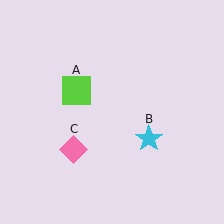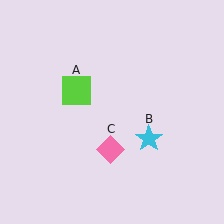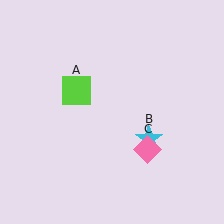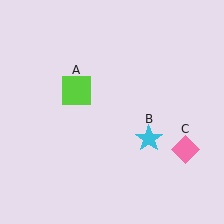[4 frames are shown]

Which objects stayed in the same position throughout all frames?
Lime square (object A) and cyan star (object B) remained stationary.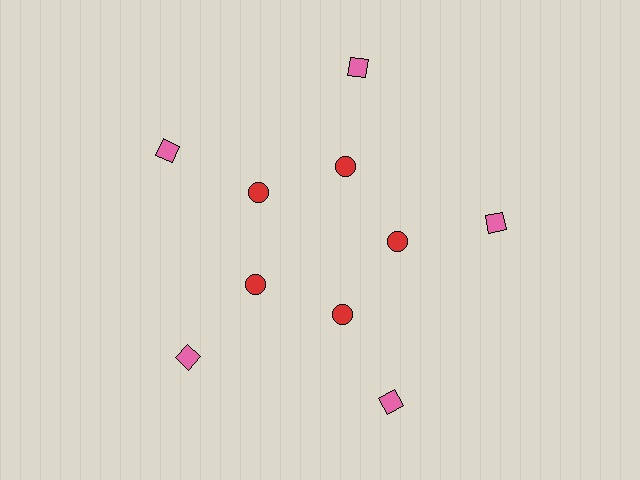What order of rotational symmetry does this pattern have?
This pattern has 5-fold rotational symmetry.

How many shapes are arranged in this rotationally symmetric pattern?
There are 10 shapes, arranged in 5 groups of 2.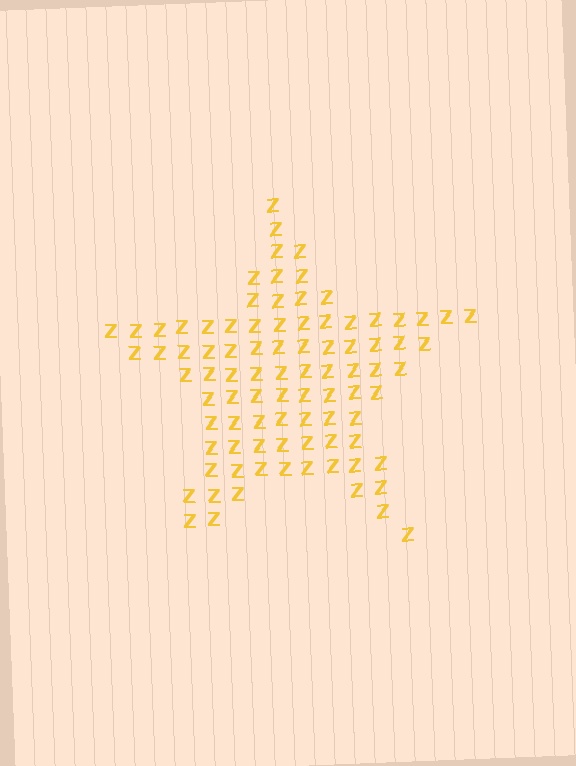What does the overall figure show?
The overall figure shows a star.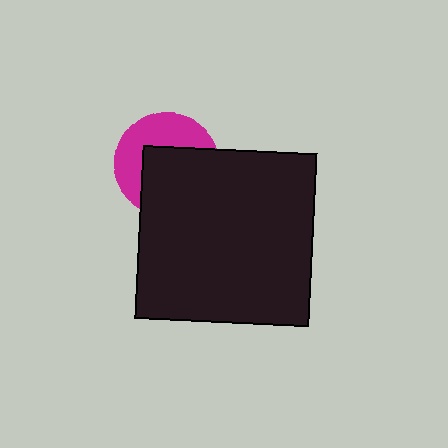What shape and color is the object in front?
The object in front is a black rectangle.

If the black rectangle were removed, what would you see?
You would see the complete magenta circle.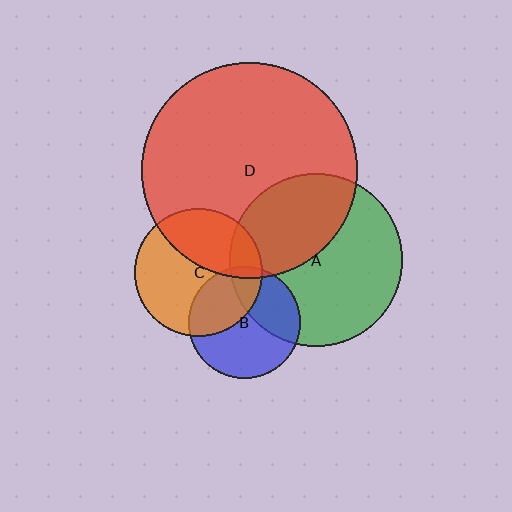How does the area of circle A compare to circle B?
Approximately 2.4 times.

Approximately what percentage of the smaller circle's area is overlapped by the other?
Approximately 5%.